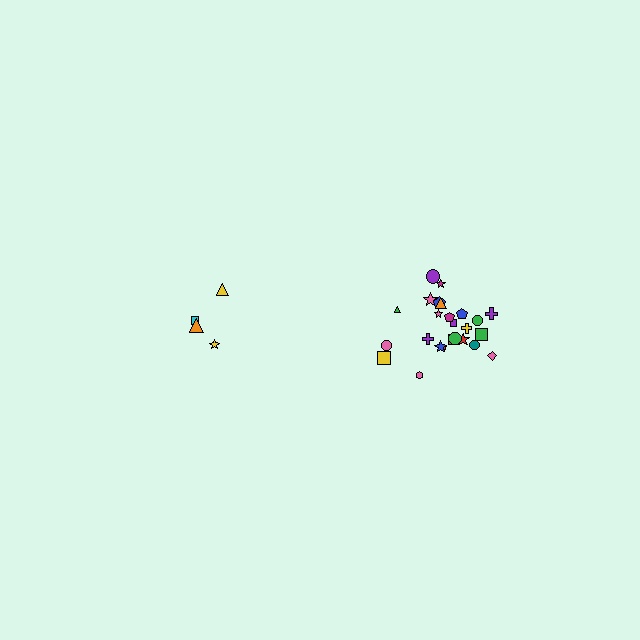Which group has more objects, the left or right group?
The right group.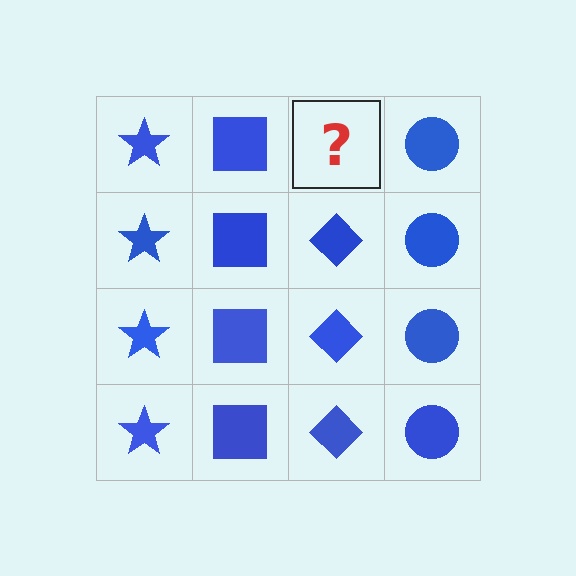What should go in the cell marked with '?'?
The missing cell should contain a blue diamond.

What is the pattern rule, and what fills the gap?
The rule is that each column has a consistent shape. The gap should be filled with a blue diamond.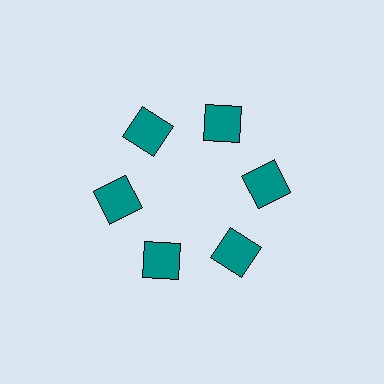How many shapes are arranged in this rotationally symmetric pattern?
There are 6 shapes, arranged in 6 groups of 1.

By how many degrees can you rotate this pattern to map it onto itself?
The pattern maps onto itself every 60 degrees of rotation.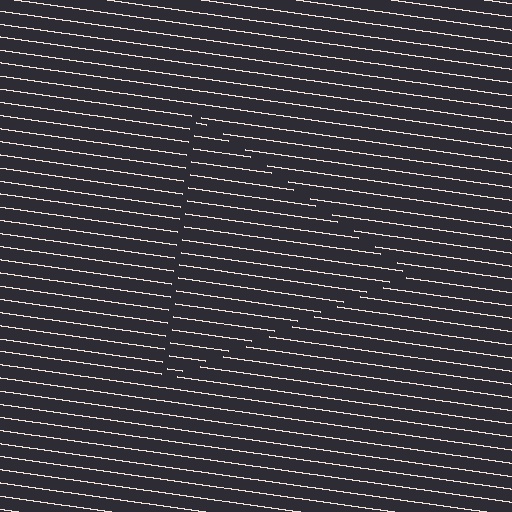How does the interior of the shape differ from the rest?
The interior of the shape contains the same grating, shifted by half a period — the contour is defined by the phase discontinuity where line-ends from the inner and outer gratings abut.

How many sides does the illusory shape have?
3 sides — the line-ends trace a triangle.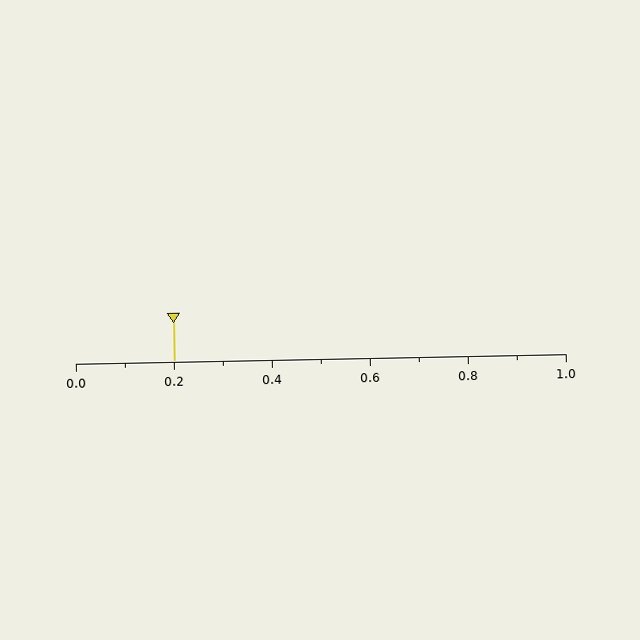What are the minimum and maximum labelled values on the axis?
The axis runs from 0.0 to 1.0.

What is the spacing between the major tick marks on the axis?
The major ticks are spaced 0.2 apart.